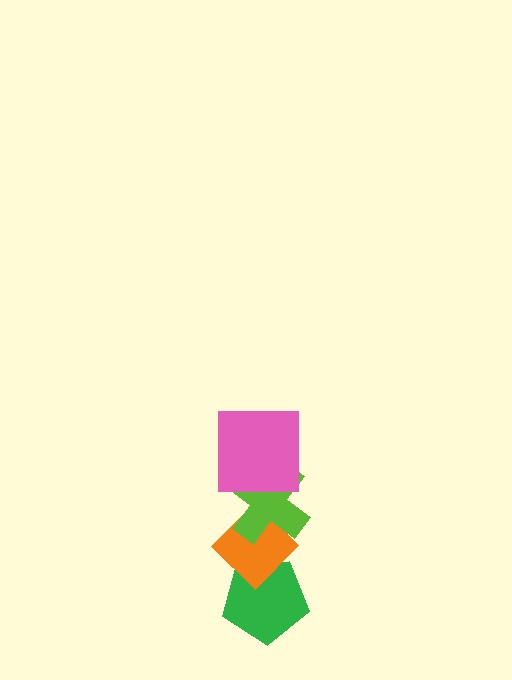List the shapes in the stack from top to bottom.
From top to bottom: the pink square, the lime cross, the orange diamond, the green pentagon.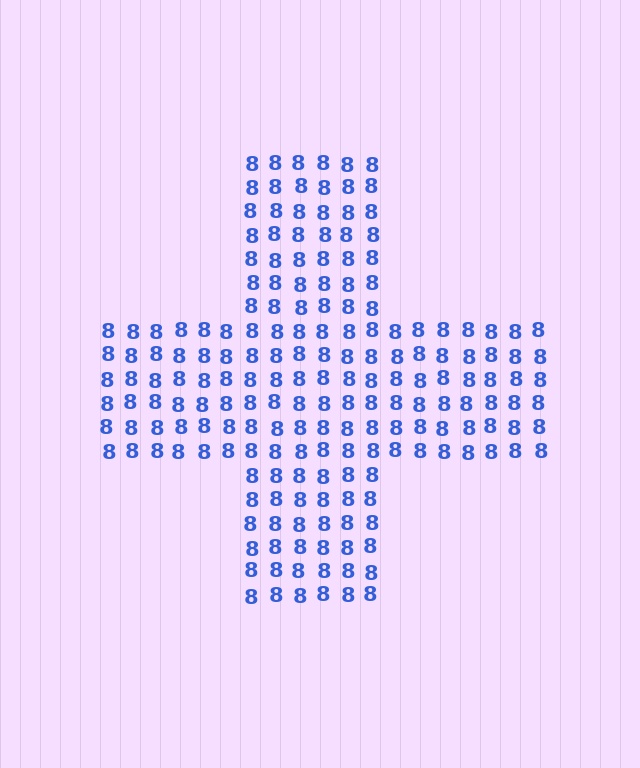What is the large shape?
The large shape is a cross.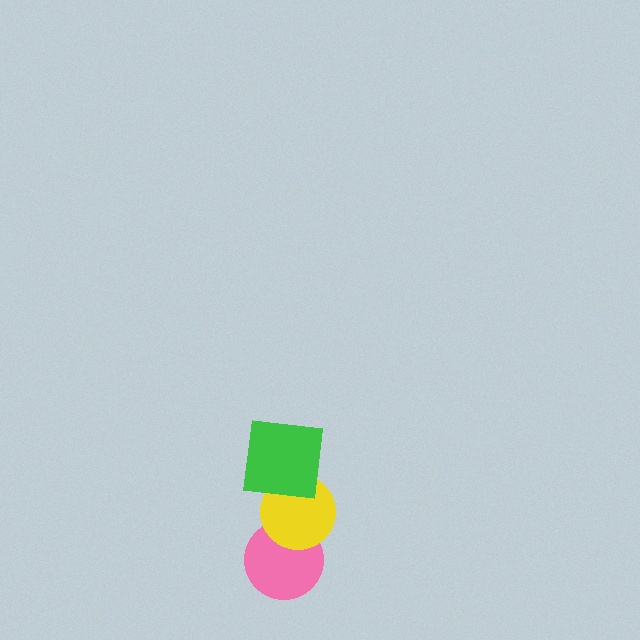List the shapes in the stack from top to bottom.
From top to bottom: the green square, the yellow circle, the pink circle.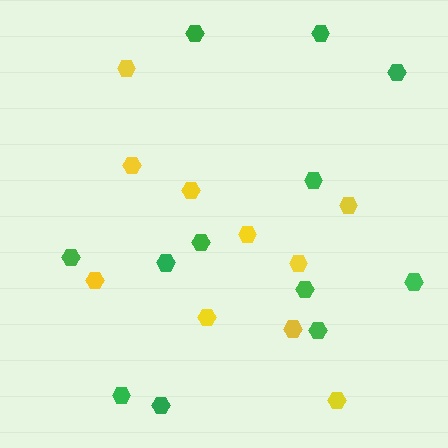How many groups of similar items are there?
There are 2 groups: one group of green hexagons (12) and one group of yellow hexagons (10).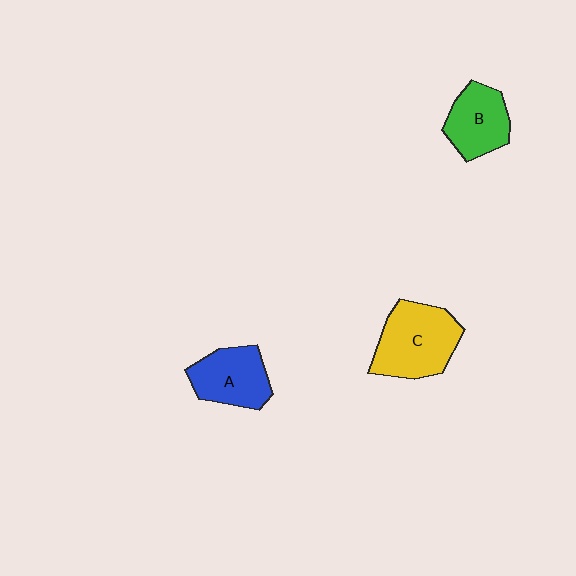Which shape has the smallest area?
Shape B (green).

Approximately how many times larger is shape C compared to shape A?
Approximately 1.3 times.